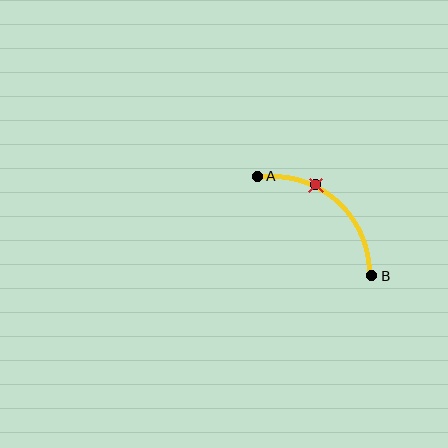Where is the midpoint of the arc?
The arc midpoint is the point on the curve farthest from the straight line joining A and B. It sits above and to the right of that line.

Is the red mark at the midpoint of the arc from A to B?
No. The red mark lies on the arc but is closer to endpoint A. The arc midpoint would be at the point on the curve equidistant along the arc from both A and B.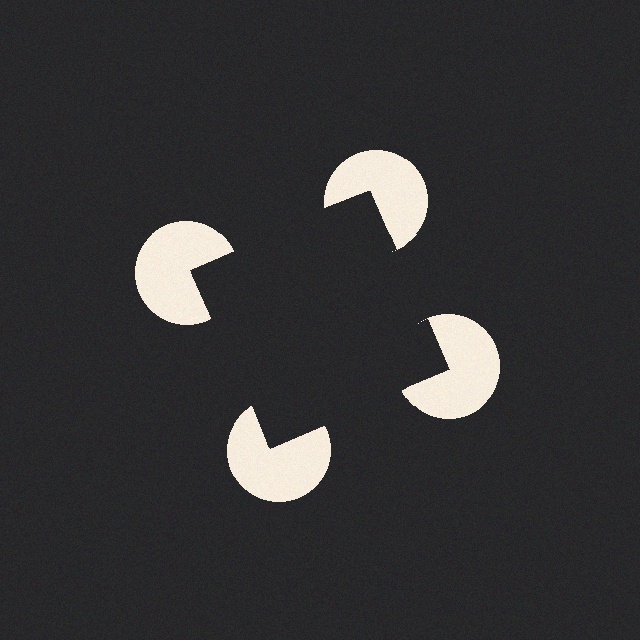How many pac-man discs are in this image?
There are 4 — one at each vertex of the illusory square.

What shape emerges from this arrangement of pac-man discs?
An illusory square — its edges are inferred from the aligned wedge cuts in the pac-man discs, not physically drawn.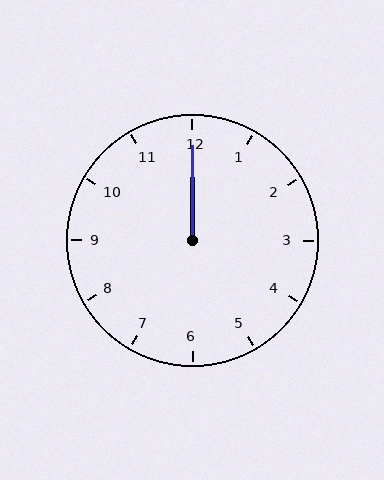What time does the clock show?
12:00.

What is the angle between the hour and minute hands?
Approximately 0 degrees.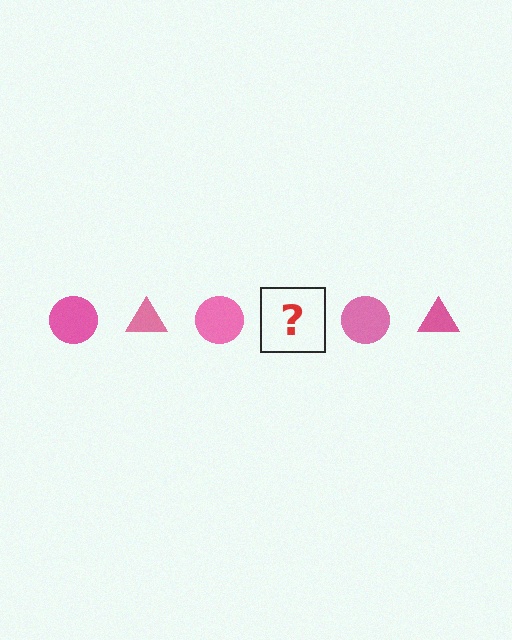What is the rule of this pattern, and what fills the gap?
The rule is that the pattern cycles through circle, triangle shapes in pink. The gap should be filled with a pink triangle.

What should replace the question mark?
The question mark should be replaced with a pink triangle.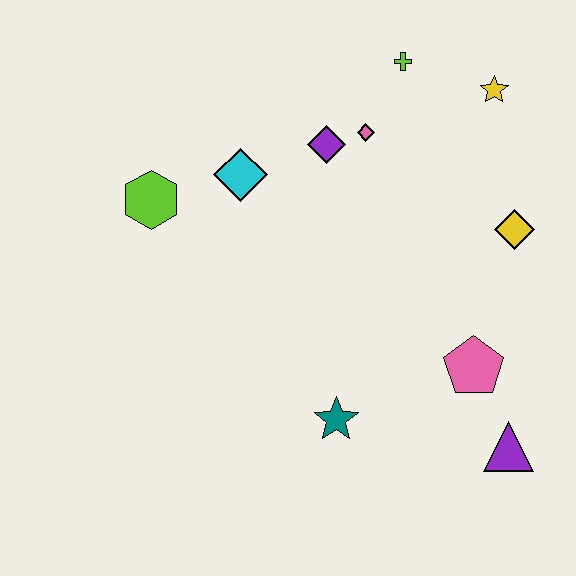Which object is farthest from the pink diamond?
The purple triangle is farthest from the pink diamond.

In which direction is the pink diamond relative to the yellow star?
The pink diamond is to the left of the yellow star.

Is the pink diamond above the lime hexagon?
Yes